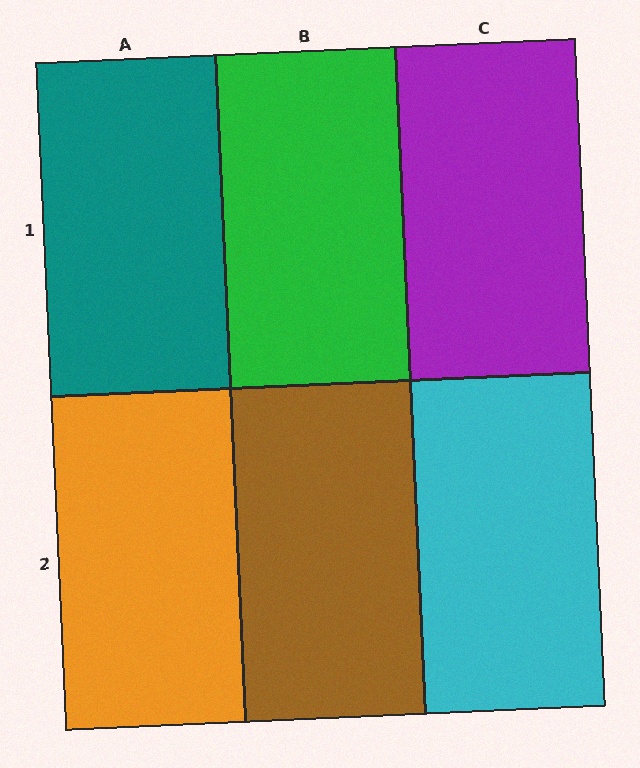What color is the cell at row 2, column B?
Brown.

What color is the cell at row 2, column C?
Cyan.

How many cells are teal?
1 cell is teal.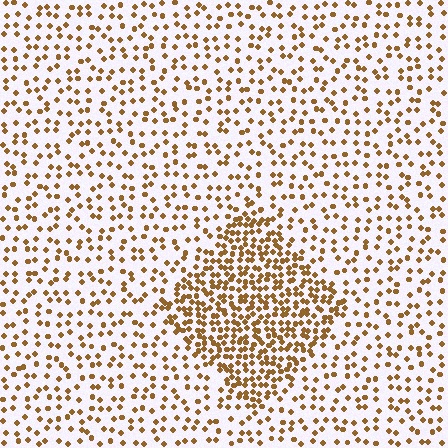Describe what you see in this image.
The image contains small brown elements arranged at two different densities. A diamond-shaped region is visible where the elements are more densely packed than the surrounding area.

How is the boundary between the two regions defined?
The boundary is defined by a change in element density (approximately 2.3x ratio). All elements are the same color, size, and shape.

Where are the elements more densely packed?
The elements are more densely packed inside the diamond boundary.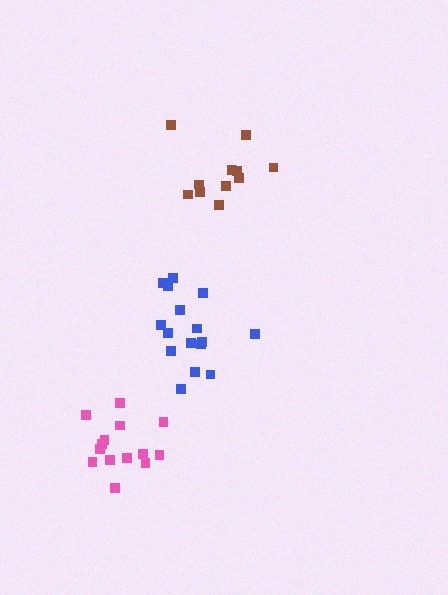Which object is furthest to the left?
The pink cluster is leftmost.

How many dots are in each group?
Group 1: 16 dots, Group 2: 11 dots, Group 3: 14 dots (41 total).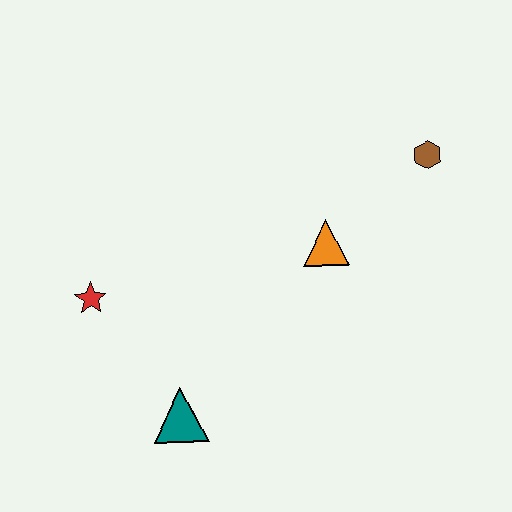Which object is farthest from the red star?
The brown hexagon is farthest from the red star.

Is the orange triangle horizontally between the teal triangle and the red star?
No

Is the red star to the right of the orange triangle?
No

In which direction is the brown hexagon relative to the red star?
The brown hexagon is to the right of the red star.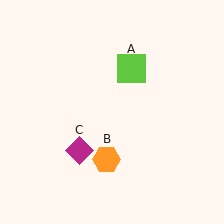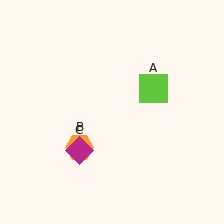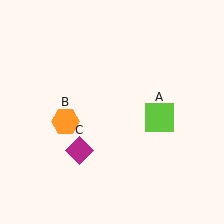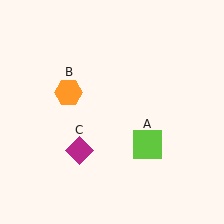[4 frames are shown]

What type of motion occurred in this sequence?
The lime square (object A), orange hexagon (object B) rotated clockwise around the center of the scene.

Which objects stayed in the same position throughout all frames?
Magenta diamond (object C) remained stationary.